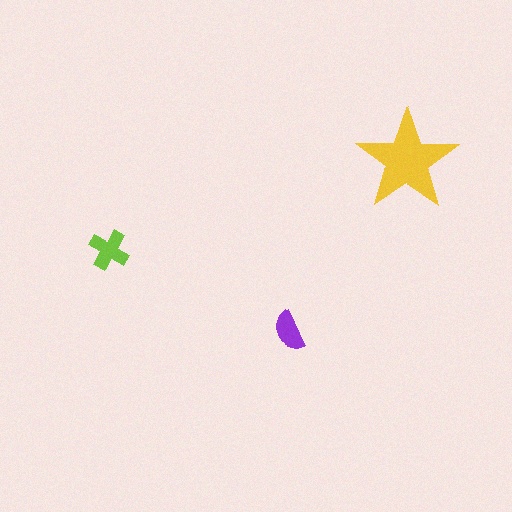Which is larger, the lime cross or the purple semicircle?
The lime cross.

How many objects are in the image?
There are 3 objects in the image.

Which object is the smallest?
The purple semicircle.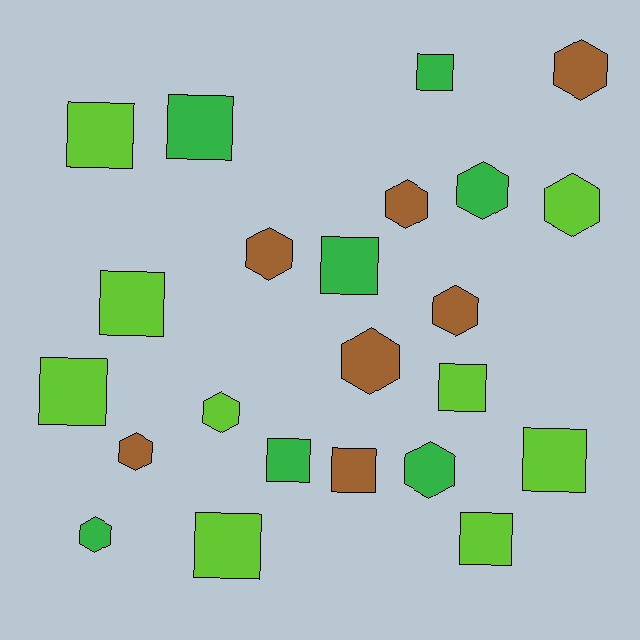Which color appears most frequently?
Lime, with 9 objects.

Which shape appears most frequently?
Square, with 12 objects.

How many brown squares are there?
There is 1 brown square.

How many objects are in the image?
There are 23 objects.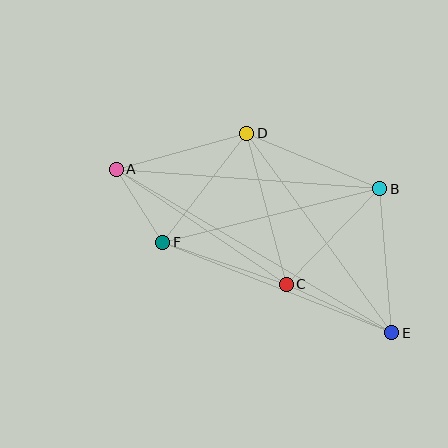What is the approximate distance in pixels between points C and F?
The distance between C and F is approximately 130 pixels.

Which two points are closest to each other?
Points A and F are closest to each other.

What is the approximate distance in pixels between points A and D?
The distance between A and D is approximately 136 pixels.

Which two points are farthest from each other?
Points A and E are farthest from each other.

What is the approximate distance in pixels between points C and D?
The distance between C and D is approximately 156 pixels.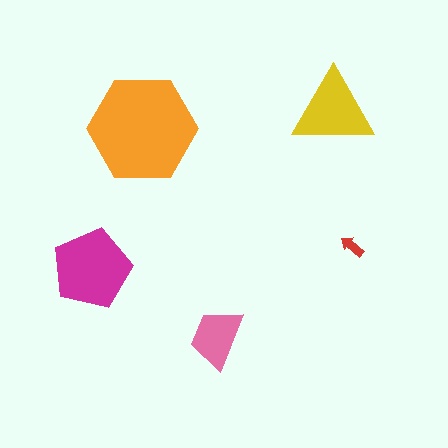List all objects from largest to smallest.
The orange hexagon, the magenta pentagon, the yellow triangle, the pink trapezoid, the red arrow.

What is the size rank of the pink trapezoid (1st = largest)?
4th.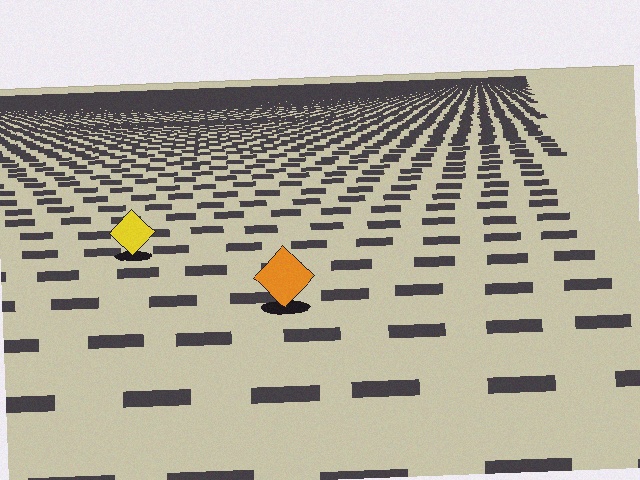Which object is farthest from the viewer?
The yellow diamond is farthest from the viewer. It appears smaller and the ground texture around it is denser.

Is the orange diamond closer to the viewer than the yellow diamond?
Yes. The orange diamond is closer — you can tell from the texture gradient: the ground texture is coarser near it.